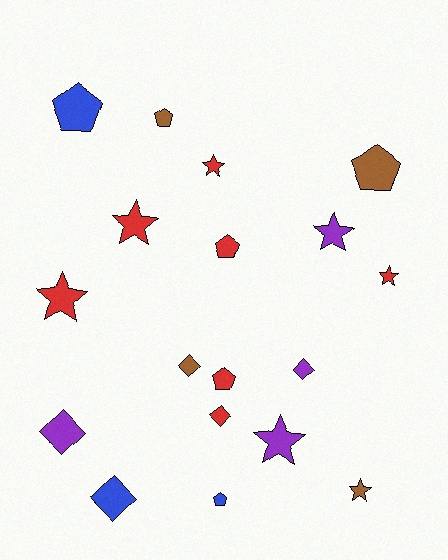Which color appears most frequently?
Red, with 7 objects.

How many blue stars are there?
There are no blue stars.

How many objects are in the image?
There are 18 objects.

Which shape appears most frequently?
Star, with 7 objects.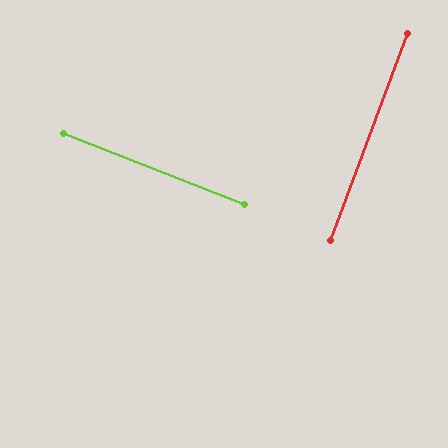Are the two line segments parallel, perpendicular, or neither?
Perpendicular — they meet at approximately 89°.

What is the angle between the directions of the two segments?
Approximately 89 degrees.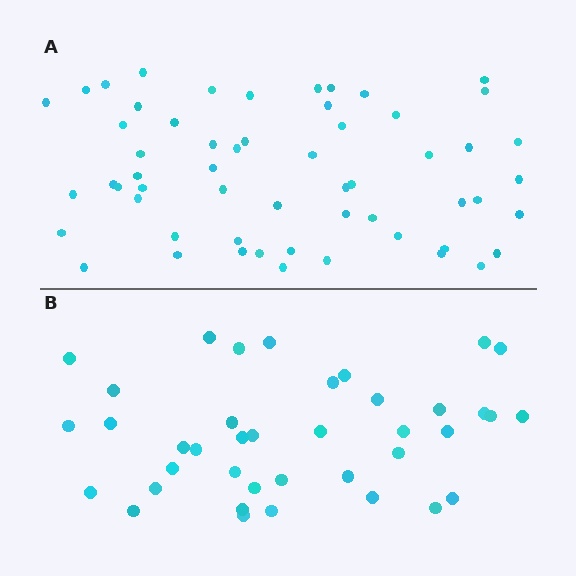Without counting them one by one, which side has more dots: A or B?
Region A (the top region) has more dots.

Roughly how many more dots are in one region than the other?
Region A has approximately 20 more dots than region B.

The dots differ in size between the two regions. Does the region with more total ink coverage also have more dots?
No. Region B has more total ink coverage because its dots are larger, but region A actually contains more individual dots. Total area can be misleading — the number of items is what matters here.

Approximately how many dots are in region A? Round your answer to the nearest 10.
About 60 dots. (The exact count is 57, which rounds to 60.)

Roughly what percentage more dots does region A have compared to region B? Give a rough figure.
About 45% more.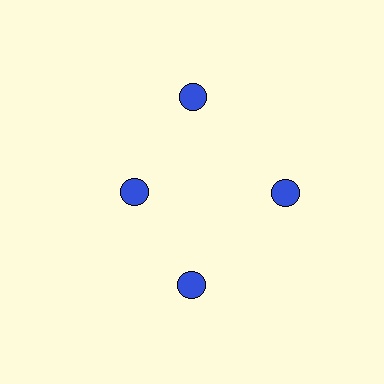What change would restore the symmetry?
The symmetry would be restored by moving it outward, back onto the ring so that all 4 circles sit at equal angles and equal distance from the center.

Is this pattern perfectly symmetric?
No. The 4 blue circles are arranged in a ring, but one element near the 9 o'clock position is pulled inward toward the center, breaking the 4-fold rotational symmetry.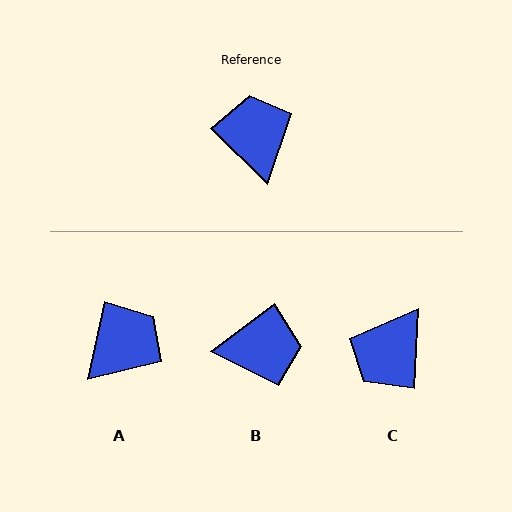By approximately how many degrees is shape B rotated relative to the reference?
Approximately 98 degrees clockwise.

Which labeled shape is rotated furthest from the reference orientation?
C, about 132 degrees away.